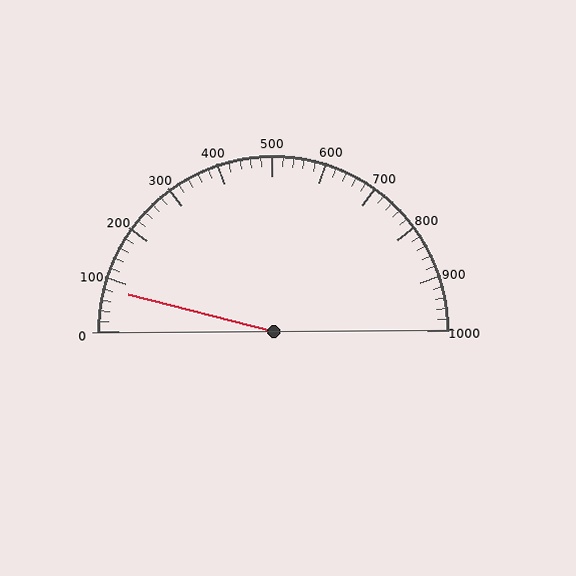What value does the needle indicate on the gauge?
The needle indicates approximately 80.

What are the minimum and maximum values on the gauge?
The gauge ranges from 0 to 1000.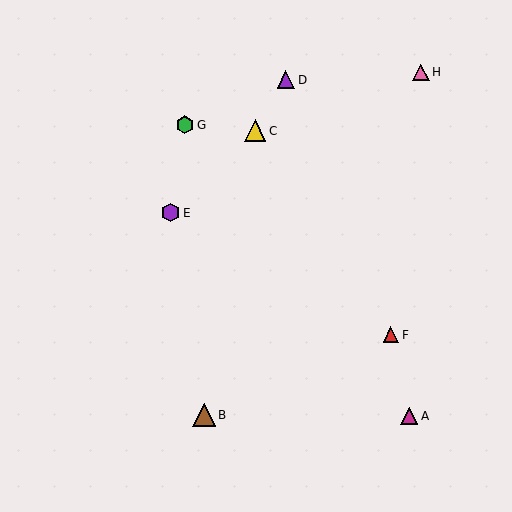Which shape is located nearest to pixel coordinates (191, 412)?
The brown triangle (labeled B) at (204, 415) is nearest to that location.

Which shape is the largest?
The brown triangle (labeled B) is the largest.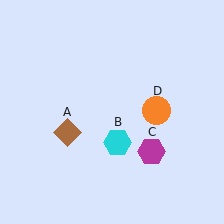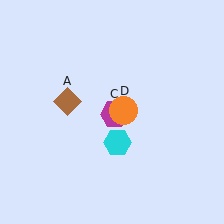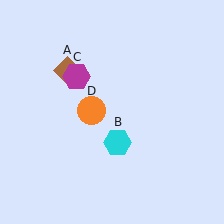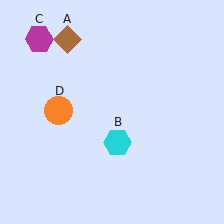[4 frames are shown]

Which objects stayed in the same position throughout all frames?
Cyan hexagon (object B) remained stationary.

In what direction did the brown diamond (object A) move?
The brown diamond (object A) moved up.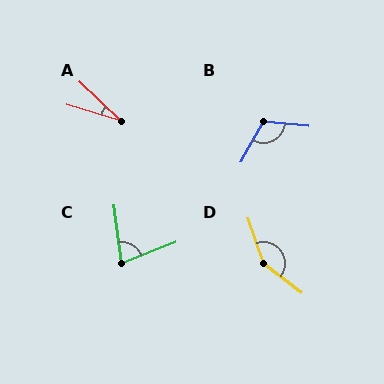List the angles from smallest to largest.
A (27°), C (75°), B (114°), D (146°).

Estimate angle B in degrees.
Approximately 114 degrees.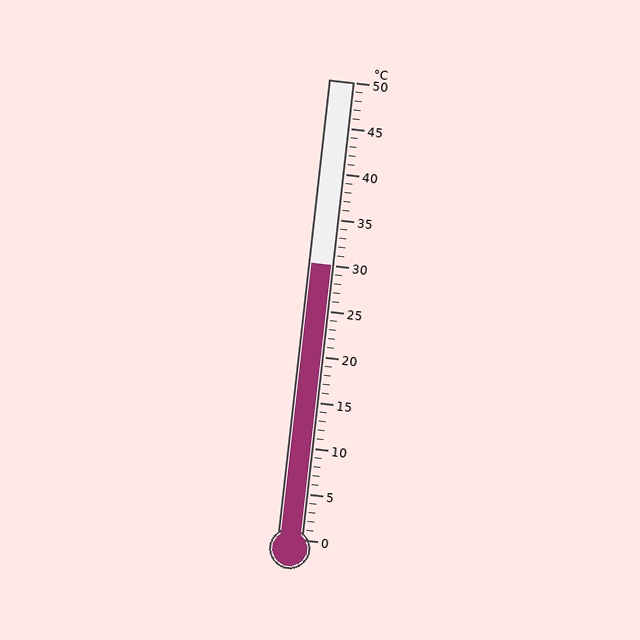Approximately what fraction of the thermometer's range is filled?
The thermometer is filled to approximately 60% of its range.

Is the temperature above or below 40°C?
The temperature is below 40°C.